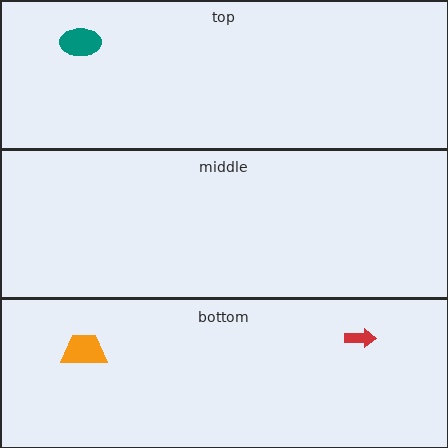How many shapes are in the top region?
1.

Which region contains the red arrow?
The bottom region.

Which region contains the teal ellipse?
The top region.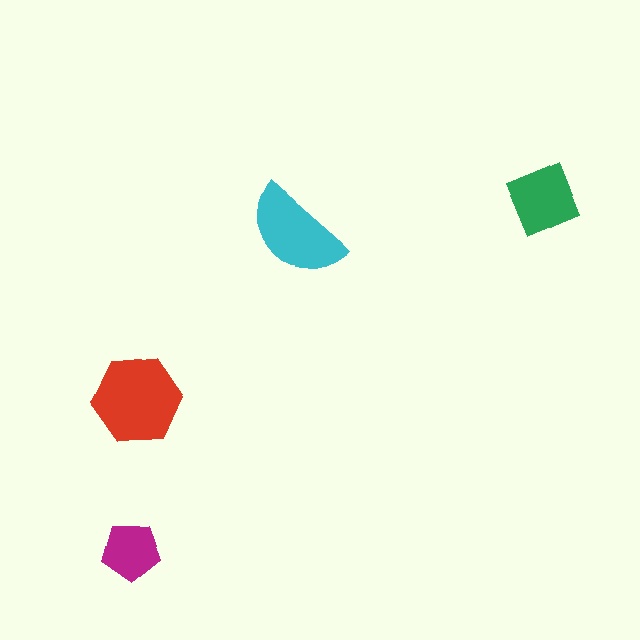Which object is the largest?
The red hexagon.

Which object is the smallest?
The magenta pentagon.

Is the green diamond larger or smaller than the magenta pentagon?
Larger.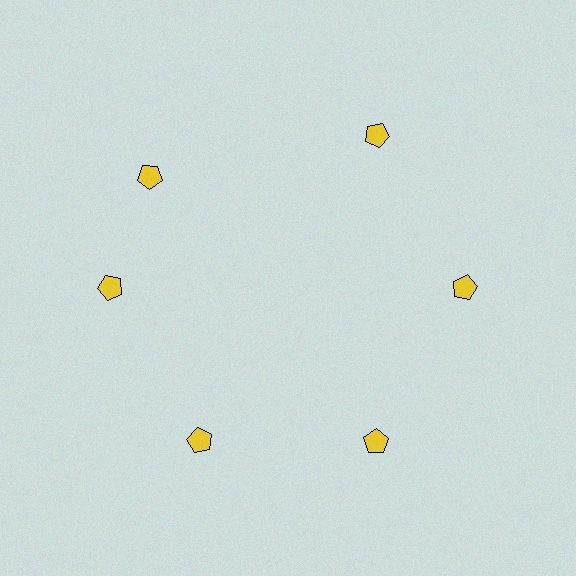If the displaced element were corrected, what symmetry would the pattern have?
It would have 6-fold rotational symmetry — the pattern would map onto itself every 60 degrees.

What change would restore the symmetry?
The symmetry would be restored by rotating it back into even spacing with its neighbors so that all 6 pentagons sit at equal angles and equal distance from the center.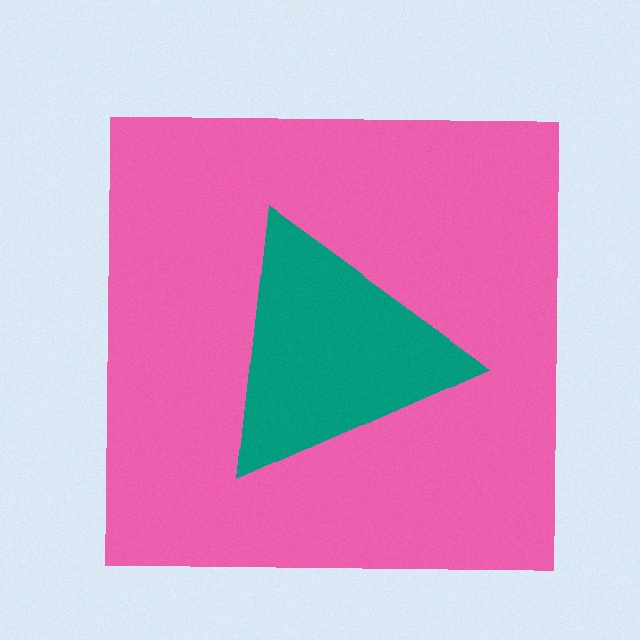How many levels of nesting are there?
2.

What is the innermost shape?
The teal triangle.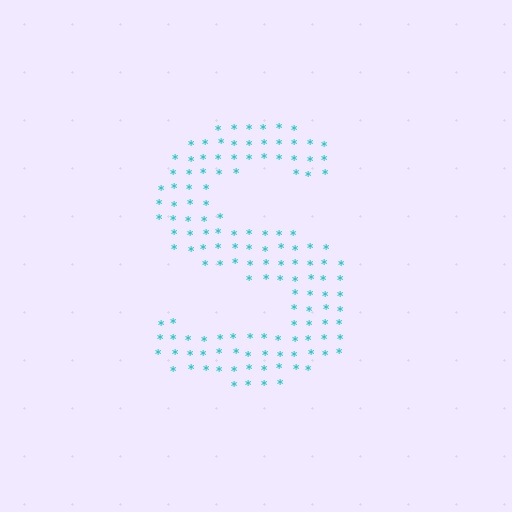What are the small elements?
The small elements are asterisks.